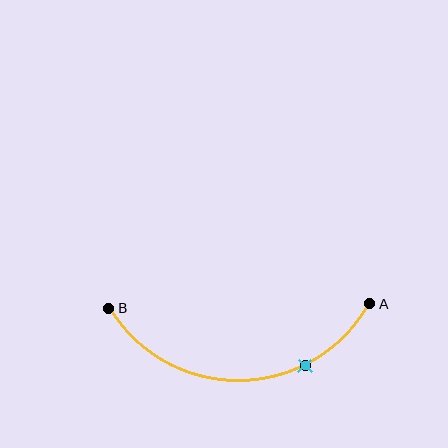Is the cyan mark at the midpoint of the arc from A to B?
No. The cyan mark lies on the arc but is closer to endpoint A. The arc midpoint would be at the point on the curve equidistant along the arc from both A and B.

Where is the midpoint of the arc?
The arc midpoint is the point on the curve farthest from the straight line joining A and B. It sits below that line.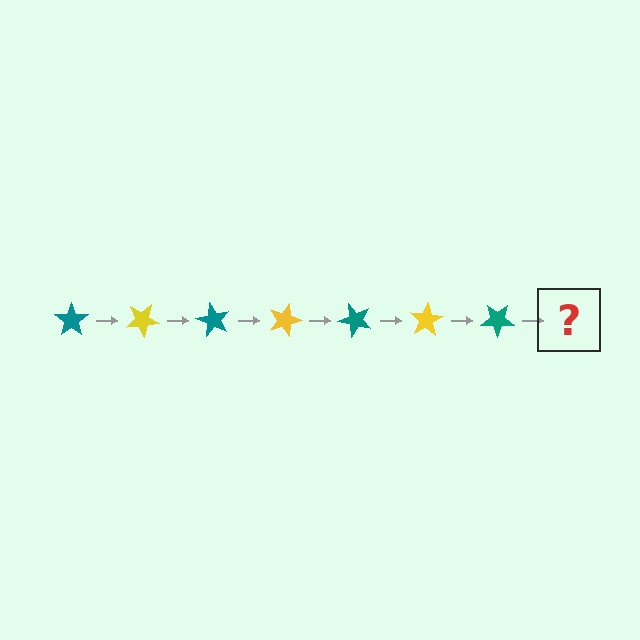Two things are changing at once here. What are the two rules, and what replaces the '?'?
The two rules are that it rotates 30 degrees each step and the color cycles through teal and yellow. The '?' should be a yellow star, rotated 210 degrees from the start.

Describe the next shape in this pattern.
It should be a yellow star, rotated 210 degrees from the start.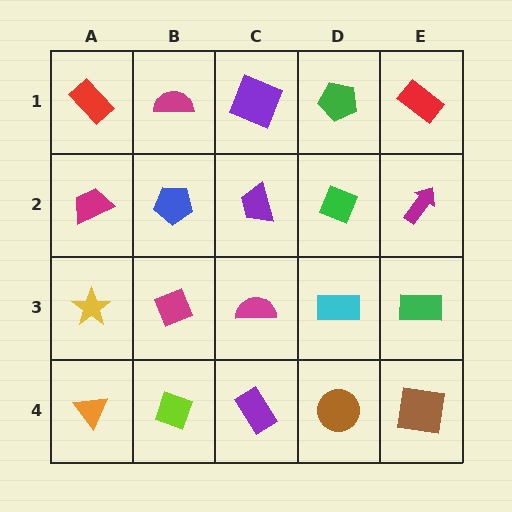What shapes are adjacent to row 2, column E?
A red rectangle (row 1, column E), a green rectangle (row 3, column E), a green diamond (row 2, column D).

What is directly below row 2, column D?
A cyan rectangle.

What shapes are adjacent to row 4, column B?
A magenta diamond (row 3, column B), an orange triangle (row 4, column A), a purple rectangle (row 4, column C).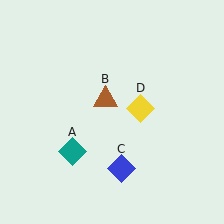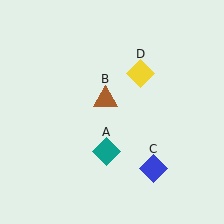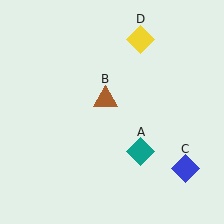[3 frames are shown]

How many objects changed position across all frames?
3 objects changed position: teal diamond (object A), blue diamond (object C), yellow diamond (object D).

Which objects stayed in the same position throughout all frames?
Brown triangle (object B) remained stationary.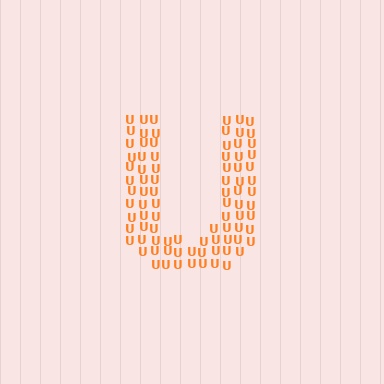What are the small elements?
The small elements are letter U's.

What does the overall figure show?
The overall figure shows the letter U.